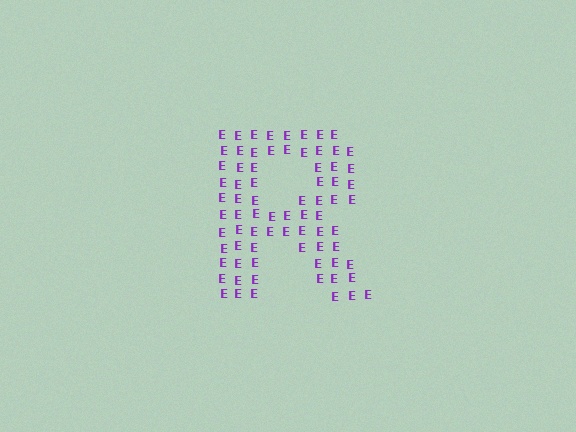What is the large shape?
The large shape is the letter R.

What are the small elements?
The small elements are letter E's.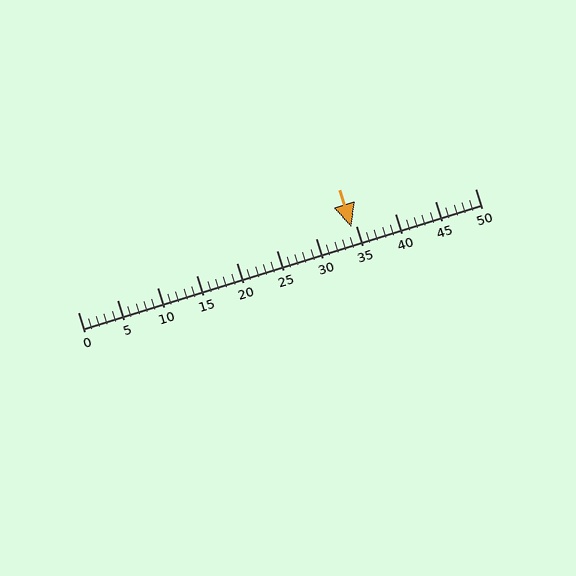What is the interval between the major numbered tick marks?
The major tick marks are spaced 5 units apart.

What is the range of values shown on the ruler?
The ruler shows values from 0 to 50.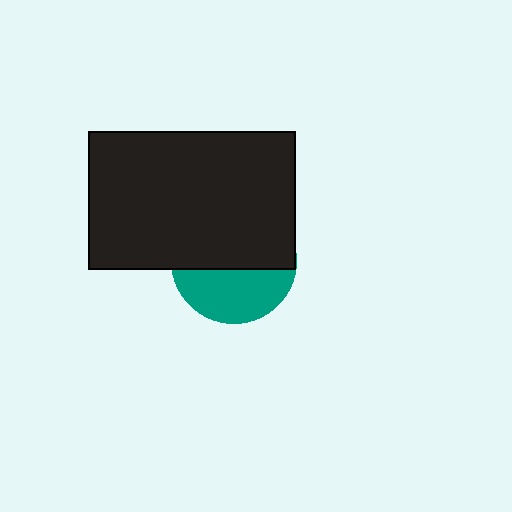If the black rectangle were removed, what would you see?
You would see the complete teal circle.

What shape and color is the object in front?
The object in front is a black rectangle.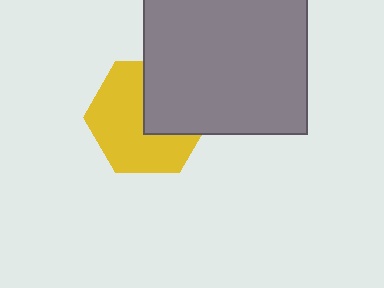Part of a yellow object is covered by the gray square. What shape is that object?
It is a hexagon.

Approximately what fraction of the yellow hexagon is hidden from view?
Roughly 38% of the yellow hexagon is hidden behind the gray square.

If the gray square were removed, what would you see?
You would see the complete yellow hexagon.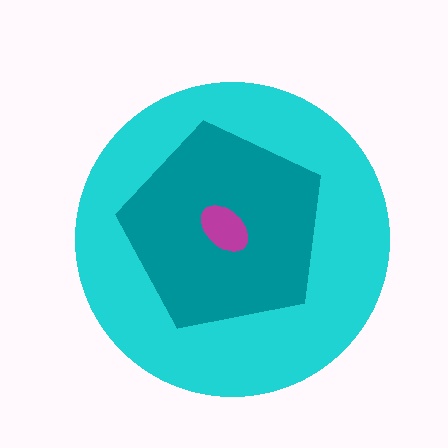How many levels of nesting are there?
3.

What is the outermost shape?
The cyan circle.